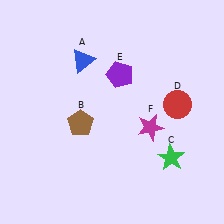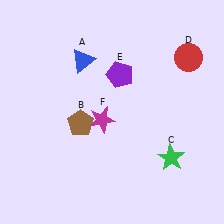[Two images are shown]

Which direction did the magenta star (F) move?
The magenta star (F) moved left.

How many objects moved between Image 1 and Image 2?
2 objects moved between the two images.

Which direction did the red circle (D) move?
The red circle (D) moved up.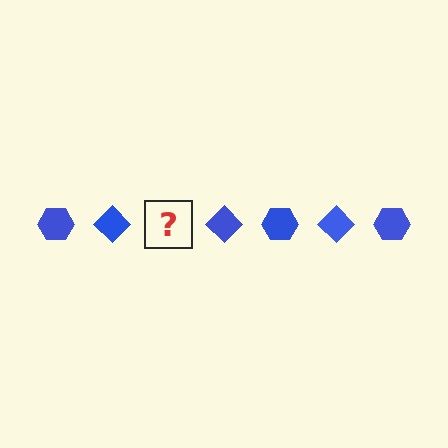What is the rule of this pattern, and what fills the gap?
The rule is that the pattern cycles through hexagon, diamond shapes in blue. The gap should be filled with a blue hexagon.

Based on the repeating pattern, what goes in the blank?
The blank should be a blue hexagon.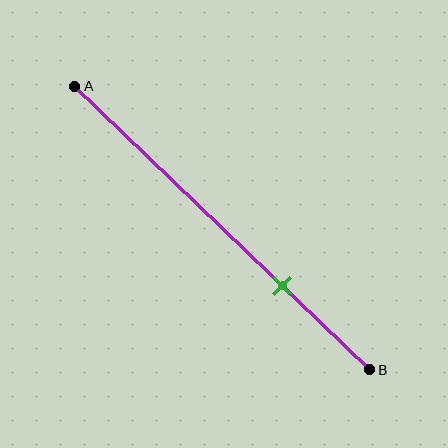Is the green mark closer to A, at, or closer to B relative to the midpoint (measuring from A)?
The green mark is closer to point B than the midpoint of segment AB.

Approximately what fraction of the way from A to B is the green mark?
The green mark is approximately 70% of the way from A to B.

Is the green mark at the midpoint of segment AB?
No, the mark is at about 70% from A, not at the 50% midpoint.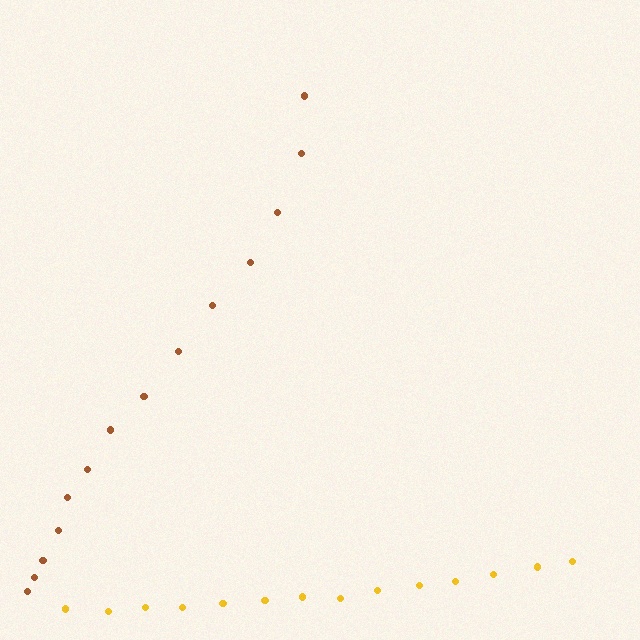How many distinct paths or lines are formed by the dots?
There are 2 distinct paths.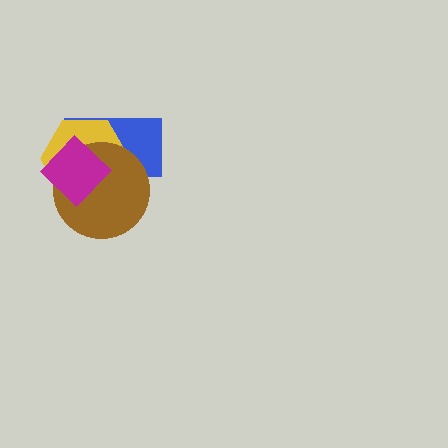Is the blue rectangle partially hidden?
Yes, it is partially covered by another shape.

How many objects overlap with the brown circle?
3 objects overlap with the brown circle.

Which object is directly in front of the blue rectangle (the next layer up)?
The yellow hexagon is directly in front of the blue rectangle.